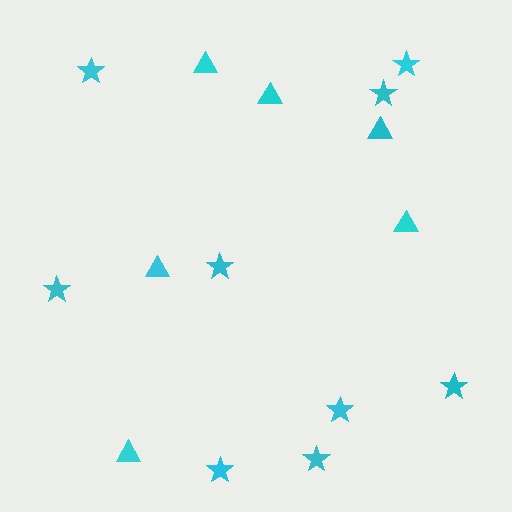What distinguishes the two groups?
There are 2 groups: one group of stars (9) and one group of triangles (6).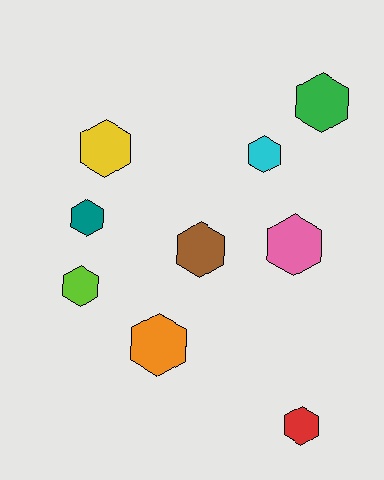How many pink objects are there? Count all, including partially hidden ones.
There is 1 pink object.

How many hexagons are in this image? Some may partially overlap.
There are 9 hexagons.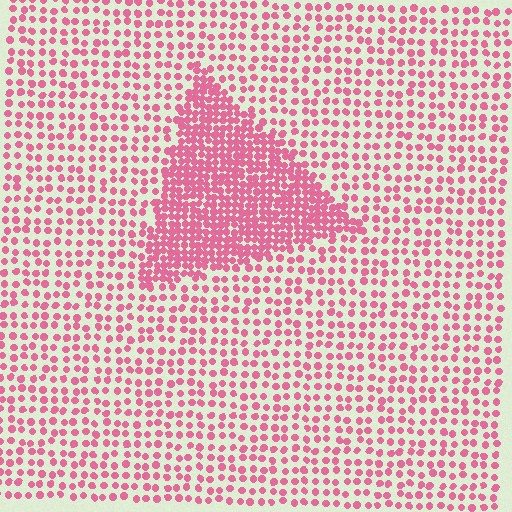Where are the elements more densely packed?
The elements are more densely packed inside the triangle boundary.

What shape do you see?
I see a triangle.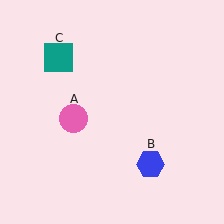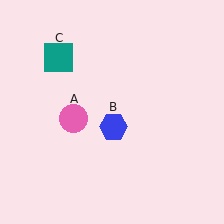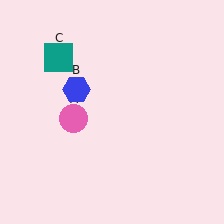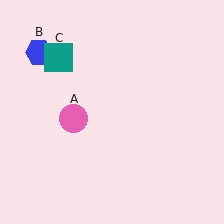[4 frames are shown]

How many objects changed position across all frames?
1 object changed position: blue hexagon (object B).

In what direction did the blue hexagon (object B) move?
The blue hexagon (object B) moved up and to the left.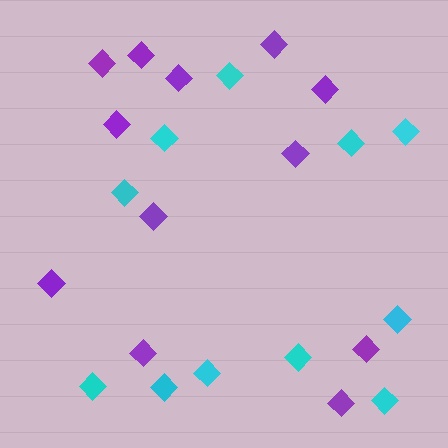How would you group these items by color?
There are 2 groups: one group of purple diamonds (12) and one group of cyan diamonds (11).